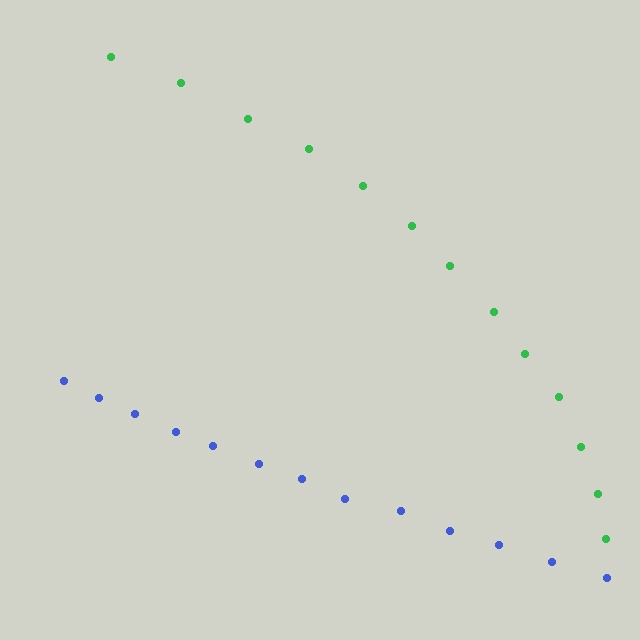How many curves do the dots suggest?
There are 2 distinct paths.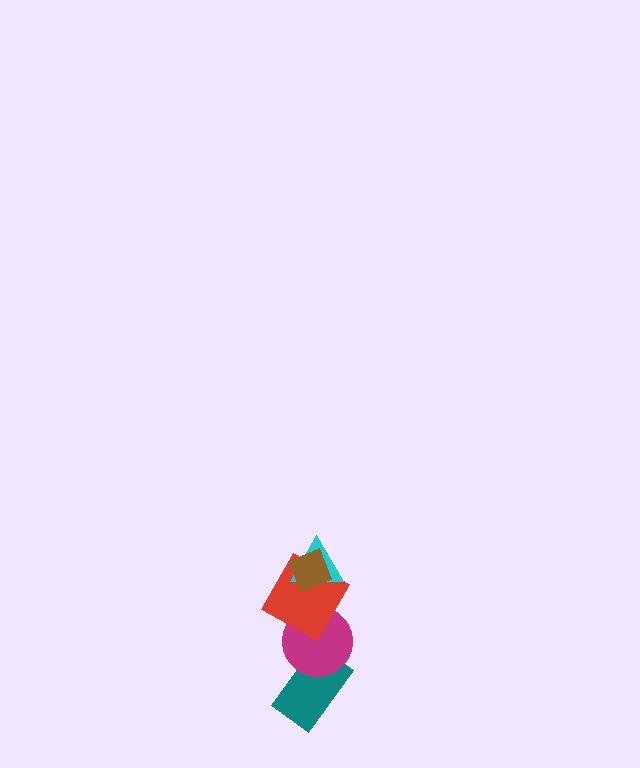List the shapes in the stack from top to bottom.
From top to bottom: the brown diamond, the cyan triangle, the red square, the magenta circle, the teal rectangle.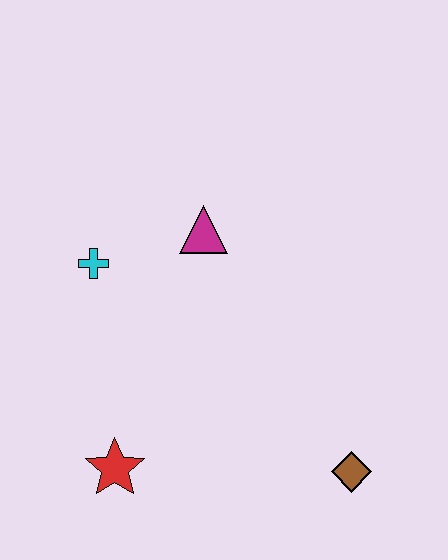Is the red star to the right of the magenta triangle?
No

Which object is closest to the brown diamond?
The red star is closest to the brown diamond.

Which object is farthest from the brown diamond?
The cyan cross is farthest from the brown diamond.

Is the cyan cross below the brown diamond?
No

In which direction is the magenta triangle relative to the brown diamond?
The magenta triangle is above the brown diamond.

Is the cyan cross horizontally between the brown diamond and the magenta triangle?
No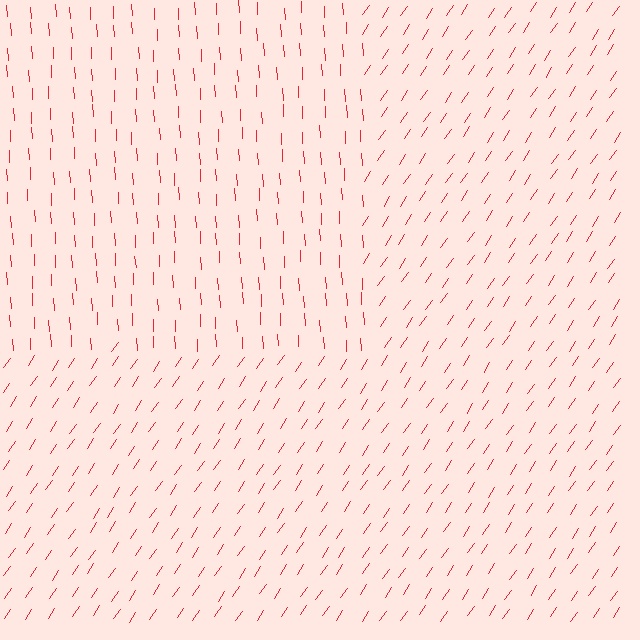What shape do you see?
I see a rectangle.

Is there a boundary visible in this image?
Yes, there is a texture boundary formed by a change in line orientation.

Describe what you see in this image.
The image is filled with small red line segments. A rectangle region in the image has lines oriented differently from the surrounding lines, creating a visible texture boundary.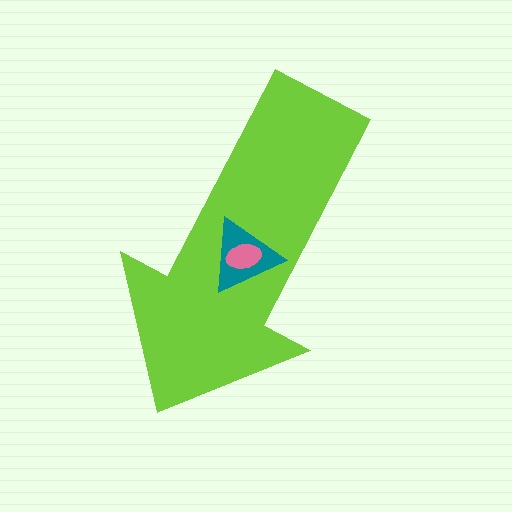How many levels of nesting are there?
3.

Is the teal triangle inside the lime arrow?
Yes.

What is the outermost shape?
The lime arrow.